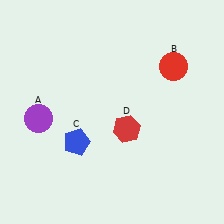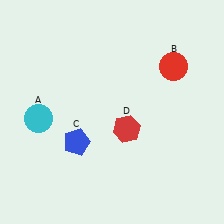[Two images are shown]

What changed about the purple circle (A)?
In Image 1, A is purple. In Image 2, it changed to cyan.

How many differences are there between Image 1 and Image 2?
There is 1 difference between the two images.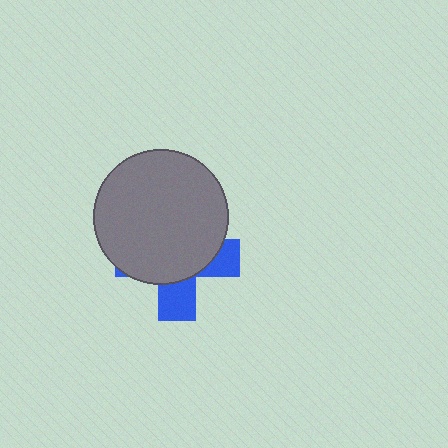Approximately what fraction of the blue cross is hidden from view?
Roughly 68% of the blue cross is hidden behind the gray circle.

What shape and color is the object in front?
The object in front is a gray circle.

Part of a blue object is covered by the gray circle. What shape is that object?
It is a cross.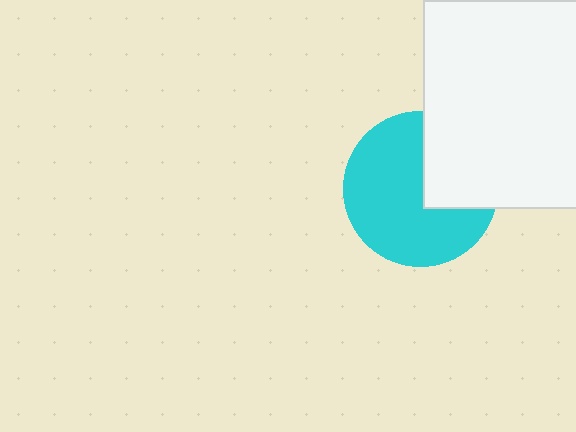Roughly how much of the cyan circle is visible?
Most of it is visible (roughly 68%).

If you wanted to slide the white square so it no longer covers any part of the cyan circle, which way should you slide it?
Slide it right — that is the most direct way to separate the two shapes.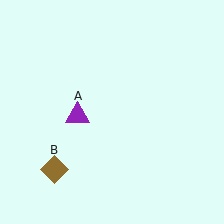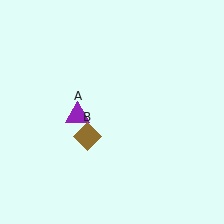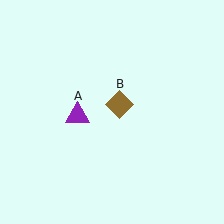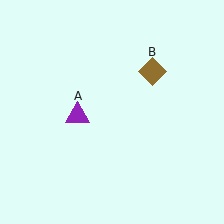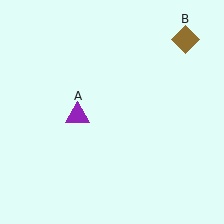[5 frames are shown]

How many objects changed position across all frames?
1 object changed position: brown diamond (object B).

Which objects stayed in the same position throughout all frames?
Purple triangle (object A) remained stationary.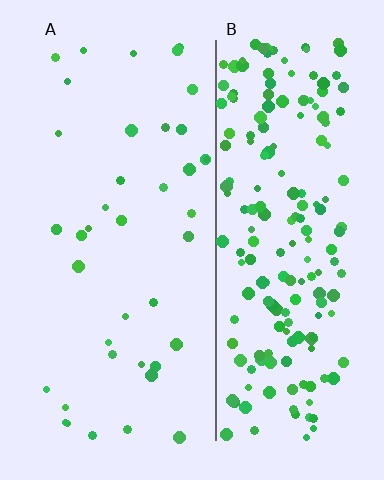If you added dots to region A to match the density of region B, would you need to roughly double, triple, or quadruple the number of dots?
Approximately quadruple.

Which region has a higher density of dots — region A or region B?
B (the right).